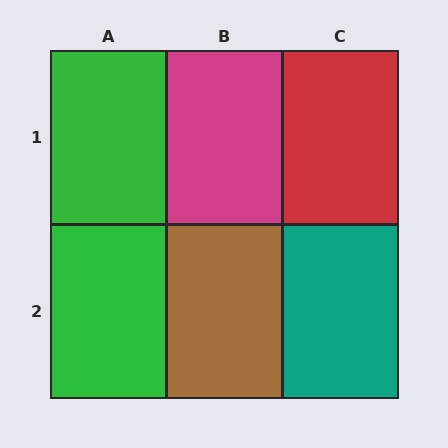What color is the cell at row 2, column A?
Green.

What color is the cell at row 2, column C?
Teal.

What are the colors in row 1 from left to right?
Green, magenta, red.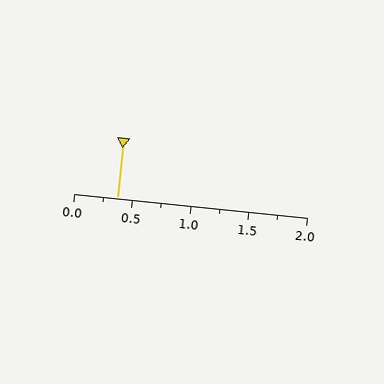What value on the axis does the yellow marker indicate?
The marker indicates approximately 0.38.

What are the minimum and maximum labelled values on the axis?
The axis runs from 0.0 to 2.0.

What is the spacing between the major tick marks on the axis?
The major ticks are spaced 0.5 apart.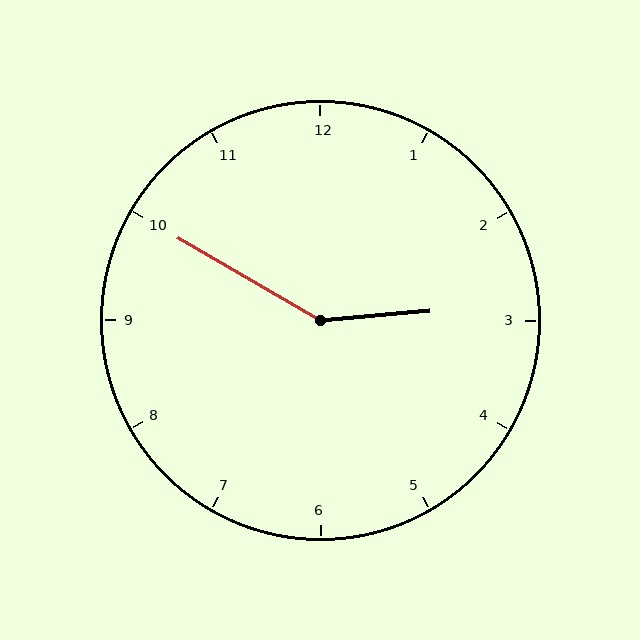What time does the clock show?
2:50.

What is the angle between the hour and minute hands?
Approximately 145 degrees.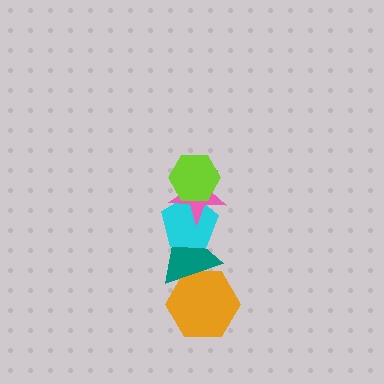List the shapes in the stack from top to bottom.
From top to bottom: the lime hexagon, the pink star, the cyan pentagon, the teal triangle, the orange hexagon.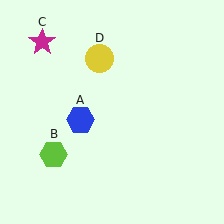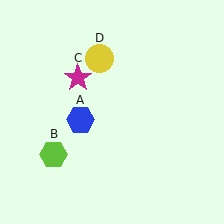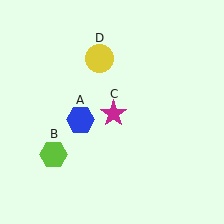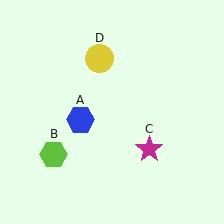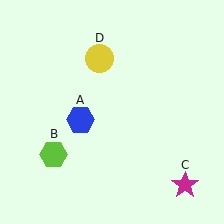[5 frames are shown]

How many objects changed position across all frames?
1 object changed position: magenta star (object C).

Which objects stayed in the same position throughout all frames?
Blue hexagon (object A) and lime hexagon (object B) and yellow circle (object D) remained stationary.